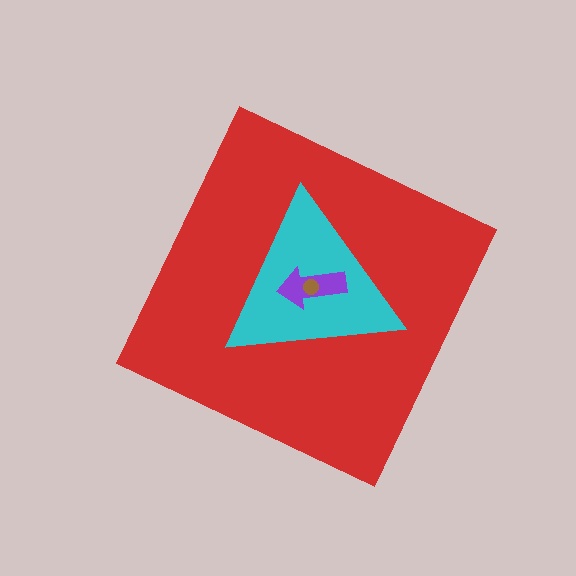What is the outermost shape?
The red diamond.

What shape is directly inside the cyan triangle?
The purple arrow.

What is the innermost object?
The brown circle.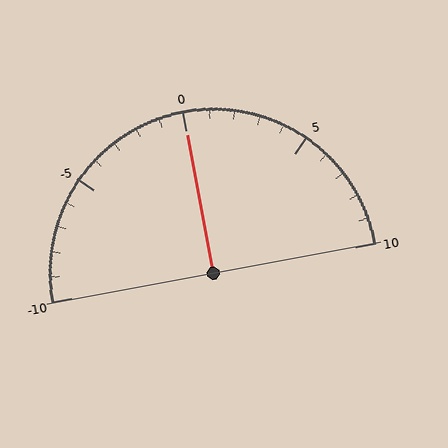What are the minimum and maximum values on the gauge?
The gauge ranges from -10 to 10.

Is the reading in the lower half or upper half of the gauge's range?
The reading is in the upper half of the range (-10 to 10).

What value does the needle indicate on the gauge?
The needle indicates approximately 0.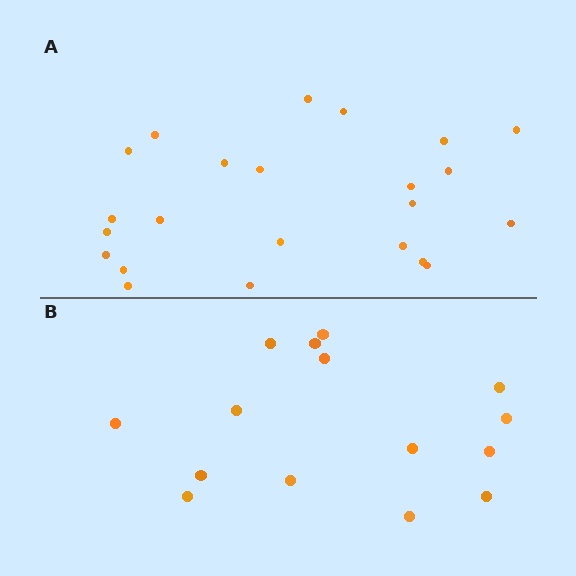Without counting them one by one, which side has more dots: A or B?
Region A (the top region) has more dots.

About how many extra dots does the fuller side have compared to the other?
Region A has roughly 8 or so more dots than region B.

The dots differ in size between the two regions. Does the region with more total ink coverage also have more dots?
No. Region B has more total ink coverage because its dots are larger, but region A actually contains more individual dots. Total area can be misleading — the number of items is what matters here.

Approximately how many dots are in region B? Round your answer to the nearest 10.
About 20 dots. (The exact count is 15, which rounds to 20.)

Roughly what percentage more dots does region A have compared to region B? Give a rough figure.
About 55% more.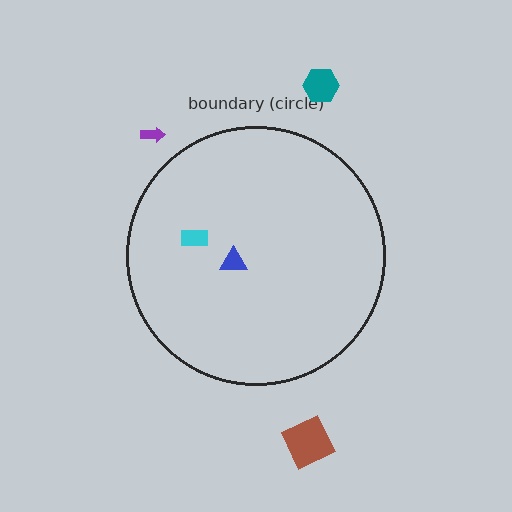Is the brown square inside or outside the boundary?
Outside.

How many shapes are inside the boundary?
2 inside, 3 outside.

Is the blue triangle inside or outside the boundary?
Inside.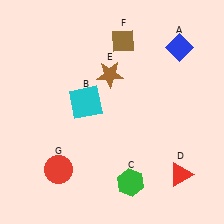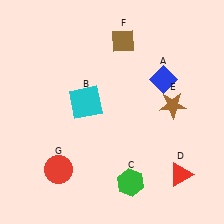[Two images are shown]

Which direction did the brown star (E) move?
The brown star (E) moved right.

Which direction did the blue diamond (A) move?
The blue diamond (A) moved down.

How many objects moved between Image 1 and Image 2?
2 objects moved between the two images.